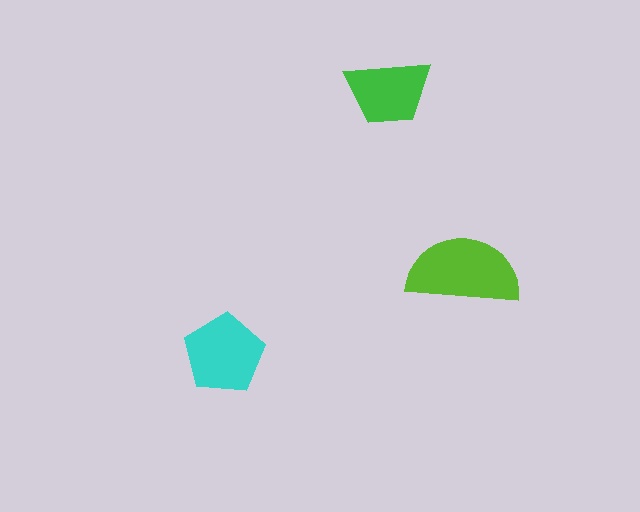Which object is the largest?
The lime semicircle.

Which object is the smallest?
The green trapezoid.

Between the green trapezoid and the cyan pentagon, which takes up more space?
The cyan pentagon.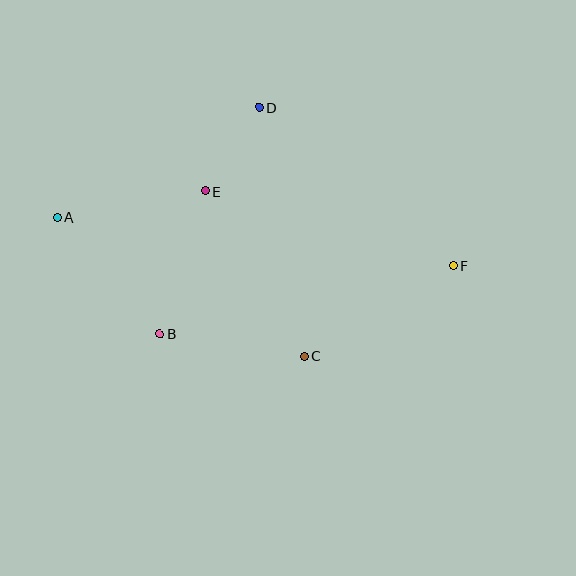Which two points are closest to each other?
Points D and E are closest to each other.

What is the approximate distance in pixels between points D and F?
The distance between D and F is approximately 250 pixels.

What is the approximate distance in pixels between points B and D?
The distance between B and D is approximately 247 pixels.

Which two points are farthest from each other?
Points A and F are farthest from each other.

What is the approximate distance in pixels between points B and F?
The distance between B and F is approximately 301 pixels.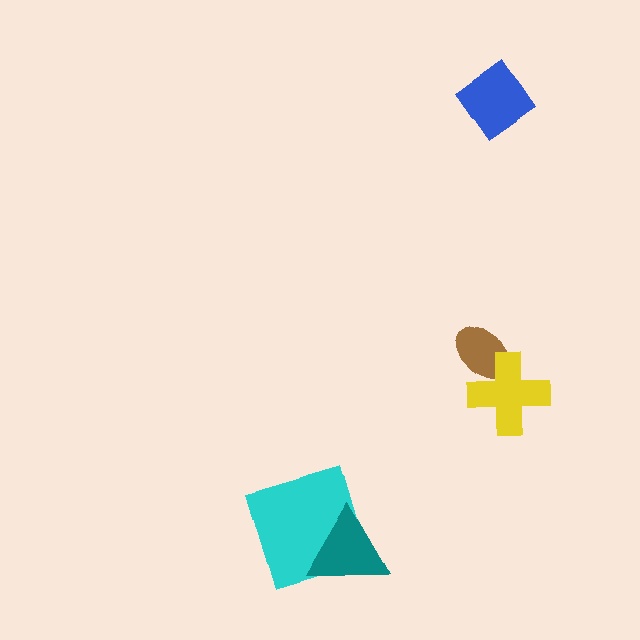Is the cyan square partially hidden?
Yes, it is partially covered by another shape.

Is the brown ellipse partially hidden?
Yes, it is partially covered by another shape.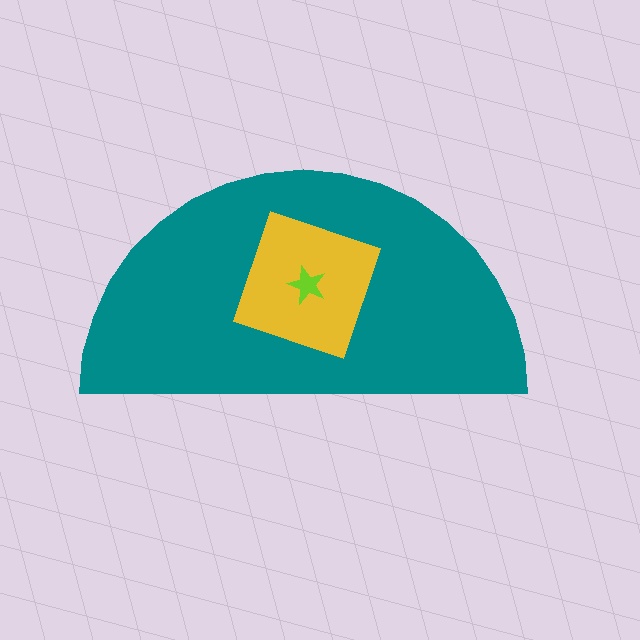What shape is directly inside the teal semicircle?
The yellow diamond.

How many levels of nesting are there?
3.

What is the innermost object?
The lime star.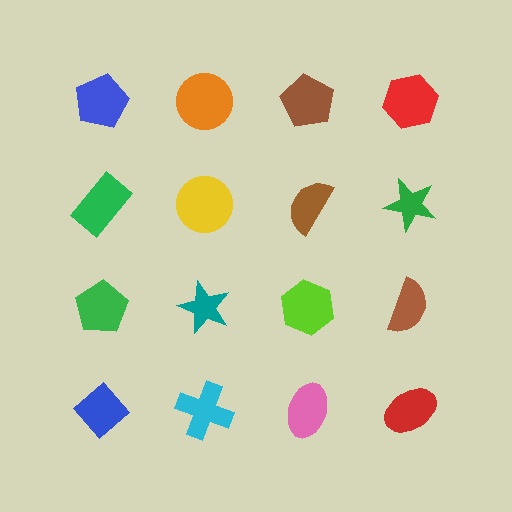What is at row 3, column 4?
A brown semicircle.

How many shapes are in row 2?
4 shapes.